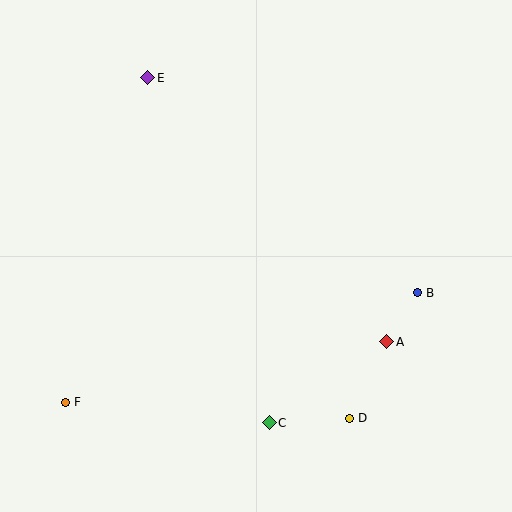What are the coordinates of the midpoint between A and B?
The midpoint between A and B is at (402, 317).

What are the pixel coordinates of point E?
Point E is at (148, 78).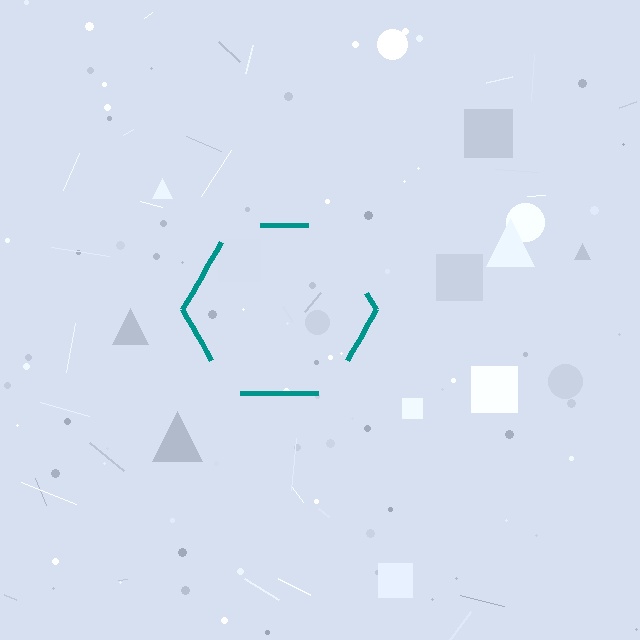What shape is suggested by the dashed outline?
The dashed outline suggests a hexagon.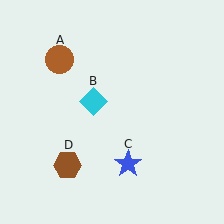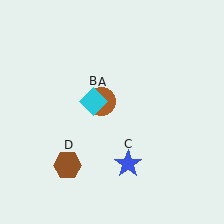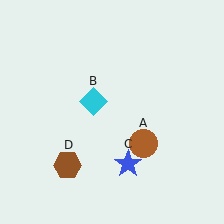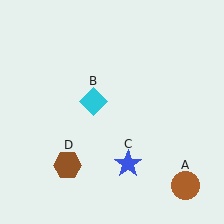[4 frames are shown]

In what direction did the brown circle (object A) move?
The brown circle (object A) moved down and to the right.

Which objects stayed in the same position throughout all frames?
Cyan diamond (object B) and blue star (object C) and brown hexagon (object D) remained stationary.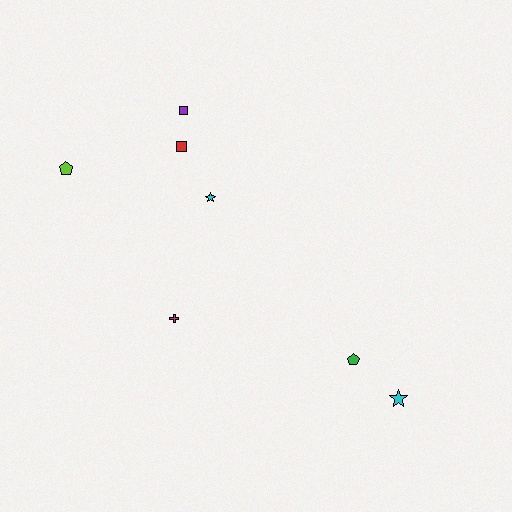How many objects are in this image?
There are 7 objects.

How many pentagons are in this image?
There are 2 pentagons.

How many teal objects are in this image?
There are no teal objects.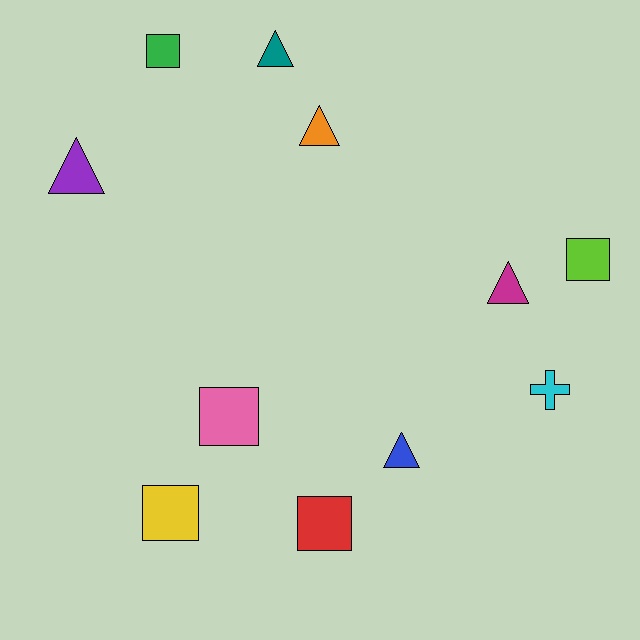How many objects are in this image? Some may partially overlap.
There are 11 objects.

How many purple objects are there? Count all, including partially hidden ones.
There is 1 purple object.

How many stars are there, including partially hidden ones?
There are no stars.